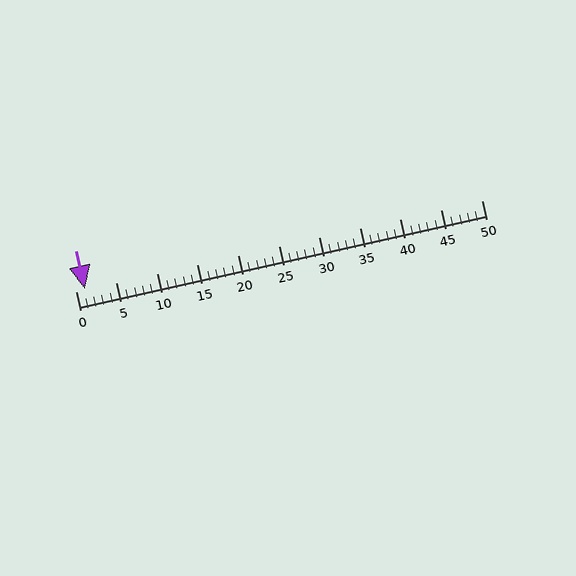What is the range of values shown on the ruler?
The ruler shows values from 0 to 50.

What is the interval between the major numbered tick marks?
The major tick marks are spaced 5 units apart.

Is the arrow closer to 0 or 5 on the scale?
The arrow is closer to 0.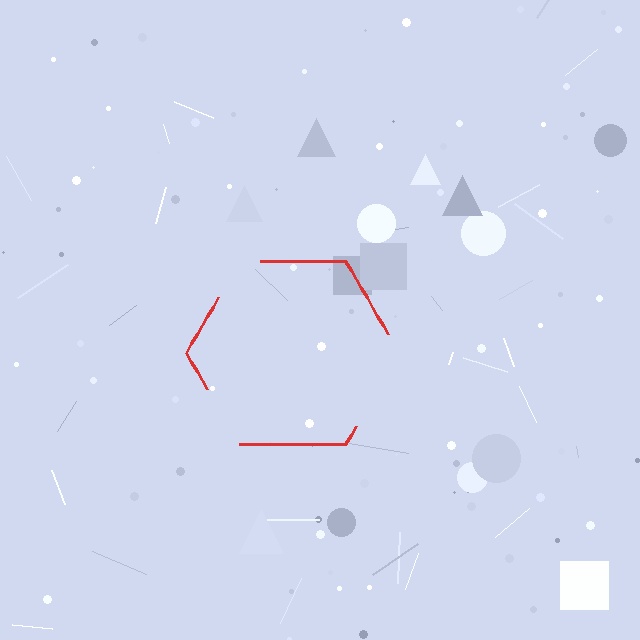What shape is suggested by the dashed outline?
The dashed outline suggests a hexagon.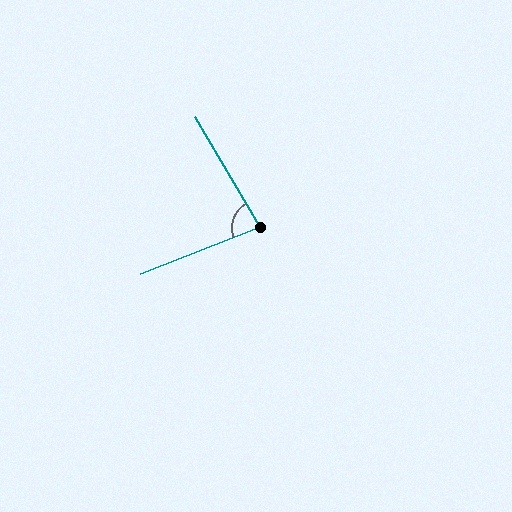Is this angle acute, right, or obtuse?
It is acute.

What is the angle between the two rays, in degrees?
Approximately 81 degrees.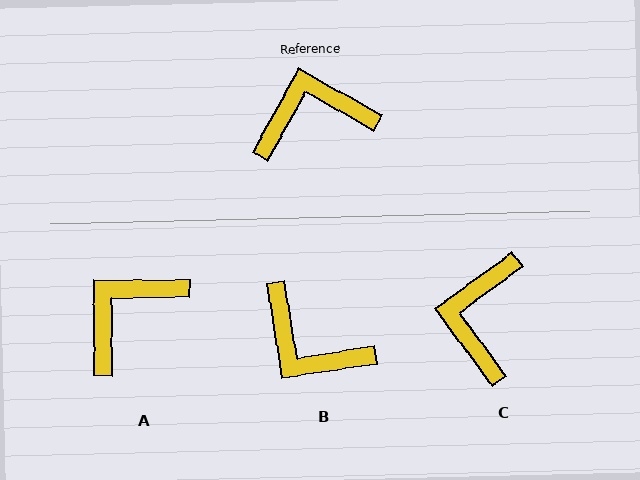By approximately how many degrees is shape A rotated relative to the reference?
Approximately 29 degrees counter-clockwise.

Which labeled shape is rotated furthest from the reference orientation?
B, about 128 degrees away.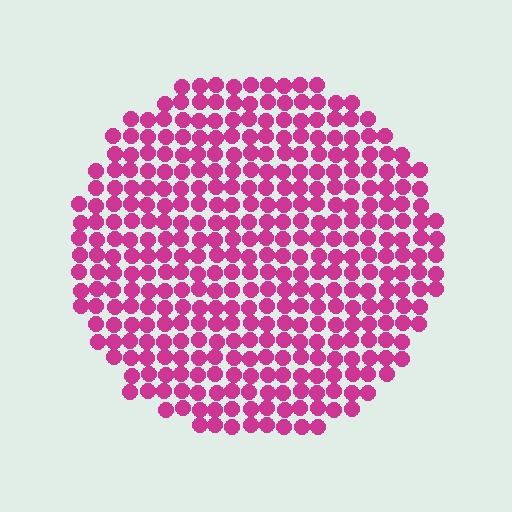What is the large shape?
The large shape is a circle.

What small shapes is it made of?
It is made of small circles.